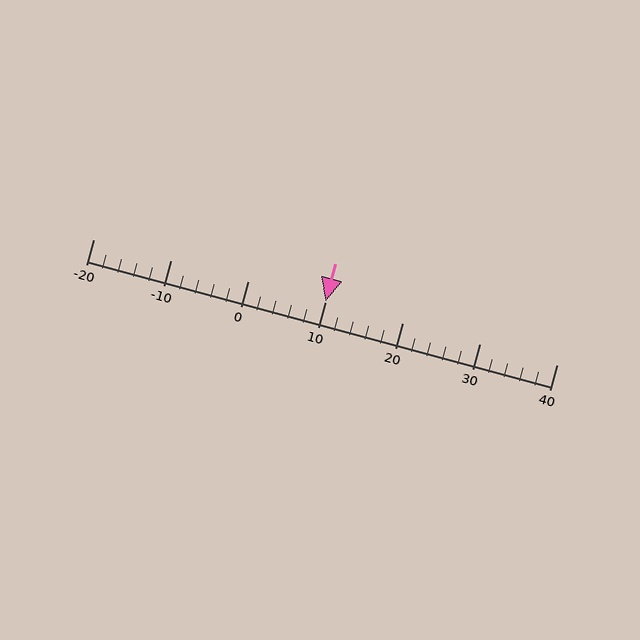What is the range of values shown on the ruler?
The ruler shows values from -20 to 40.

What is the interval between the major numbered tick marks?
The major tick marks are spaced 10 units apart.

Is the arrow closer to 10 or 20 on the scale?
The arrow is closer to 10.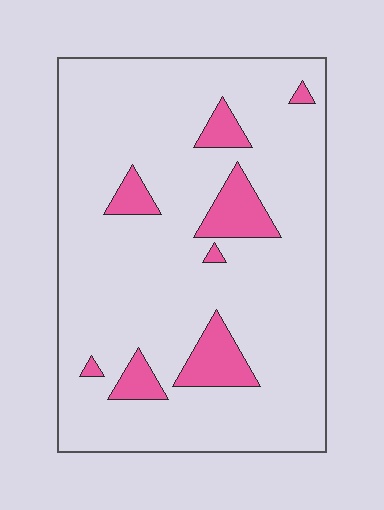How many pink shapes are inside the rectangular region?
8.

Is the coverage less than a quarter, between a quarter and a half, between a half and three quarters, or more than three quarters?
Less than a quarter.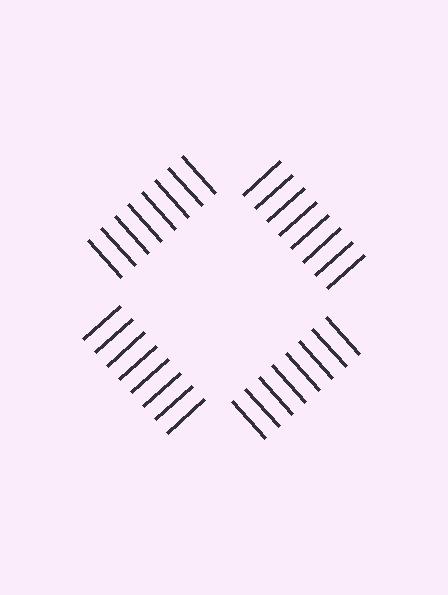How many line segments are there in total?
32 — 8 along each of the 4 edges.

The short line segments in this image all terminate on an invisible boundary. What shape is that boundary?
An illusory square — the line segments terminate on its edges but no continuous stroke is drawn.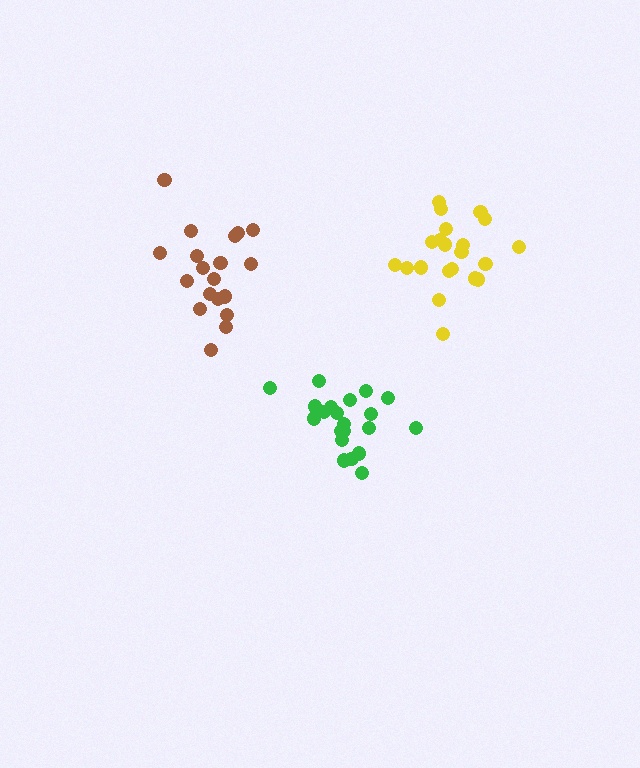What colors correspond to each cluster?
The clusters are colored: brown, green, yellow.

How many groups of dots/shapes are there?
There are 3 groups.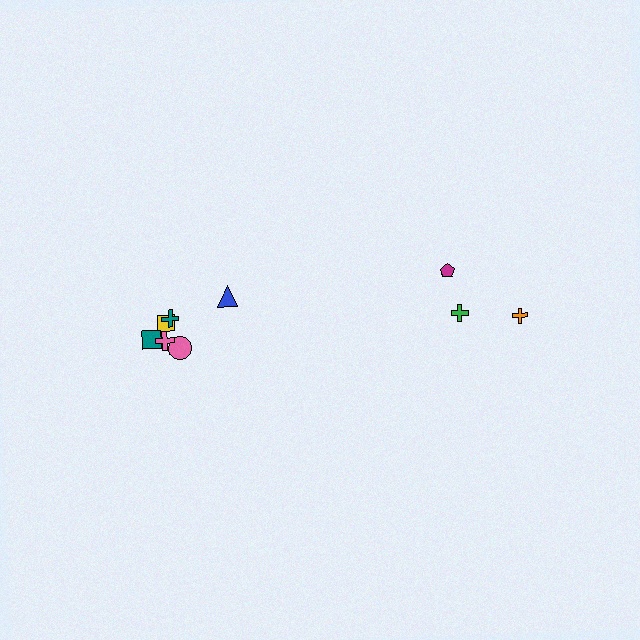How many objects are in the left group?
There are 6 objects.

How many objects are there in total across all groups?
There are 9 objects.